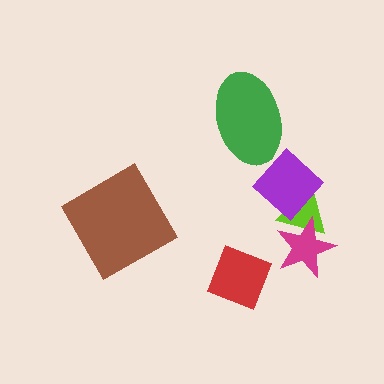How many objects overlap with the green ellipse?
0 objects overlap with the green ellipse.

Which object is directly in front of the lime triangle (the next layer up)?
The purple diamond is directly in front of the lime triangle.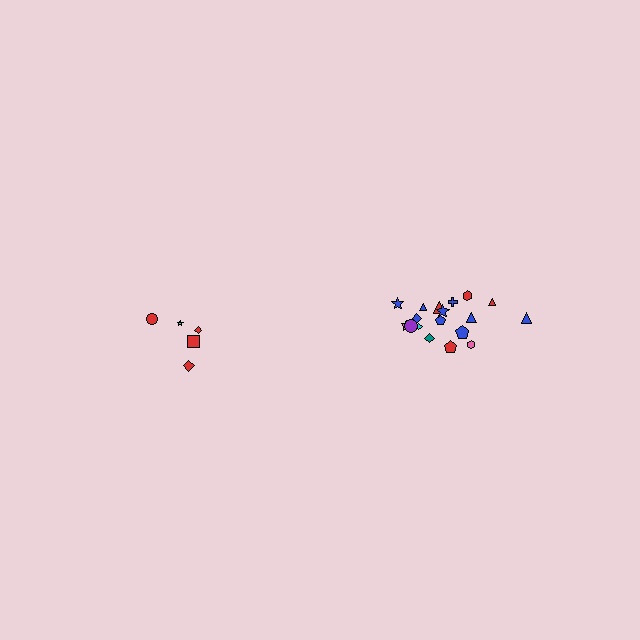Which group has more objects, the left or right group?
The right group.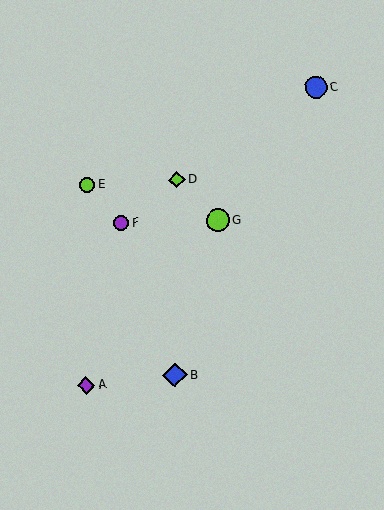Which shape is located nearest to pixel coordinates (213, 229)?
The lime circle (labeled G) at (218, 220) is nearest to that location.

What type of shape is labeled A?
Shape A is a purple diamond.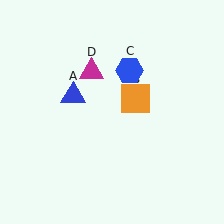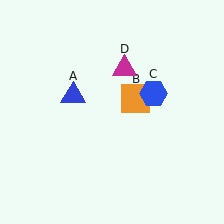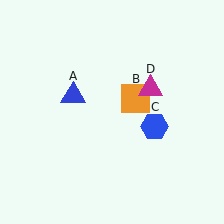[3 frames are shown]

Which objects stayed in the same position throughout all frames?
Blue triangle (object A) and orange square (object B) remained stationary.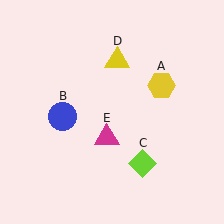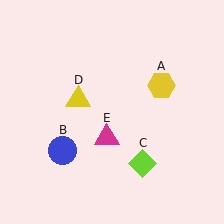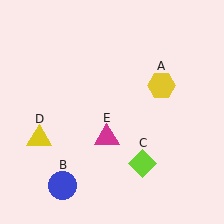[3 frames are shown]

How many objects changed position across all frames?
2 objects changed position: blue circle (object B), yellow triangle (object D).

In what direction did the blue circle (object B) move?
The blue circle (object B) moved down.